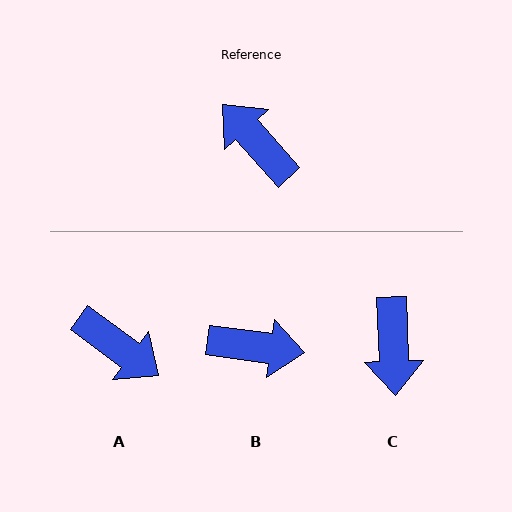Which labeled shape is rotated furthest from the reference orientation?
A, about 169 degrees away.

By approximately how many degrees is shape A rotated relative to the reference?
Approximately 169 degrees clockwise.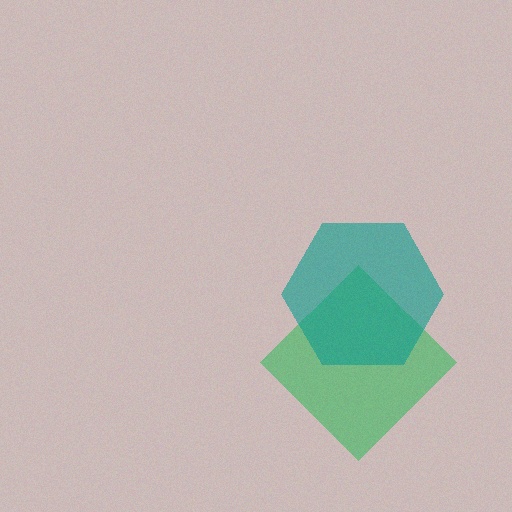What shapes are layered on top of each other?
The layered shapes are: a green diamond, a teal hexagon.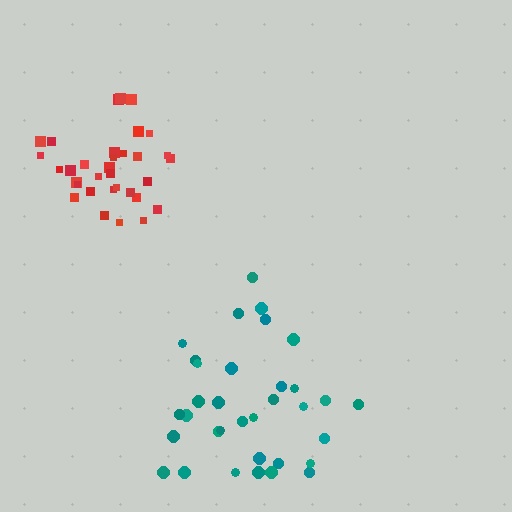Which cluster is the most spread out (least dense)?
Teal.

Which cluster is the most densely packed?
Red.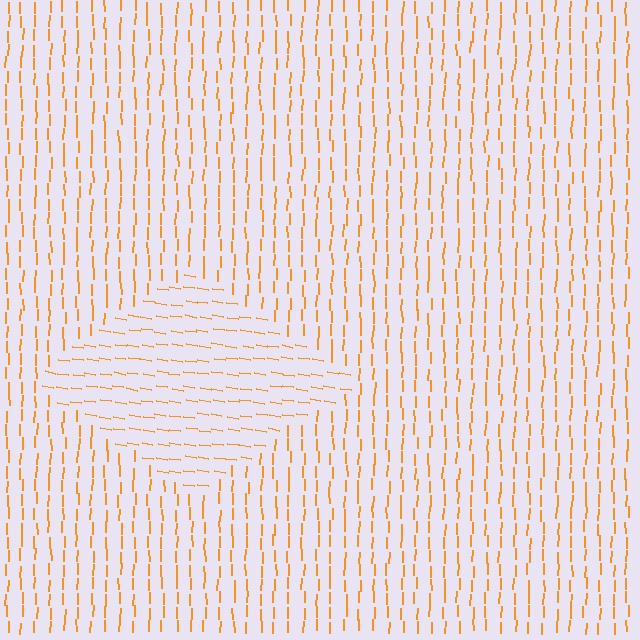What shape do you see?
I see a diamond.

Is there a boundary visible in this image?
Yes, there is a texture boundary formed by a change in line orientation.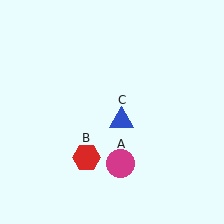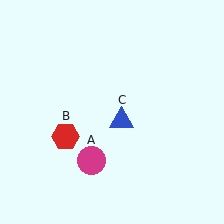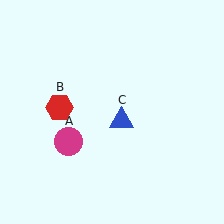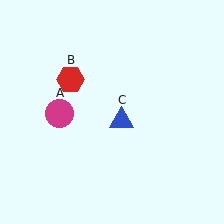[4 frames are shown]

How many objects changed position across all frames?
2 objects changed position: magenta circle (object A), red hexagon (object B).